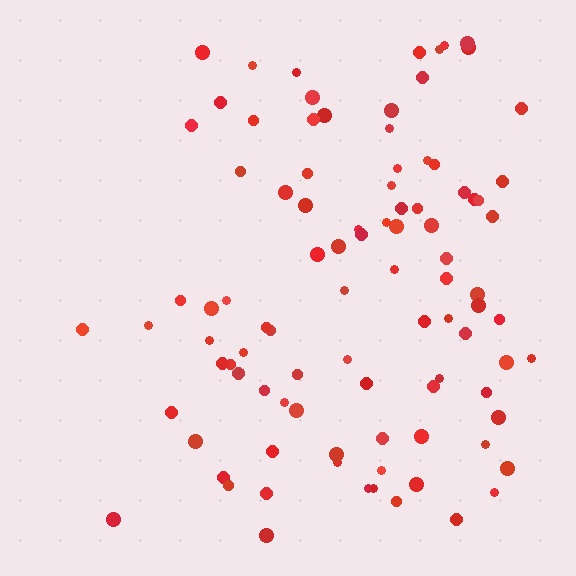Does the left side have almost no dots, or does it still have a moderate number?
Still a moderate number, just noticeably fewer than the right.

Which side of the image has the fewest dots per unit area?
The left.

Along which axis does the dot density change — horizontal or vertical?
Horizontal.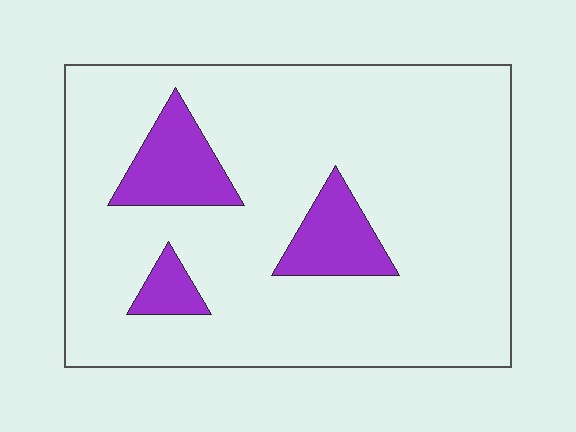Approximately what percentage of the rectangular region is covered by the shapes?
Approximately 15%.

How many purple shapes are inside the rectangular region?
3.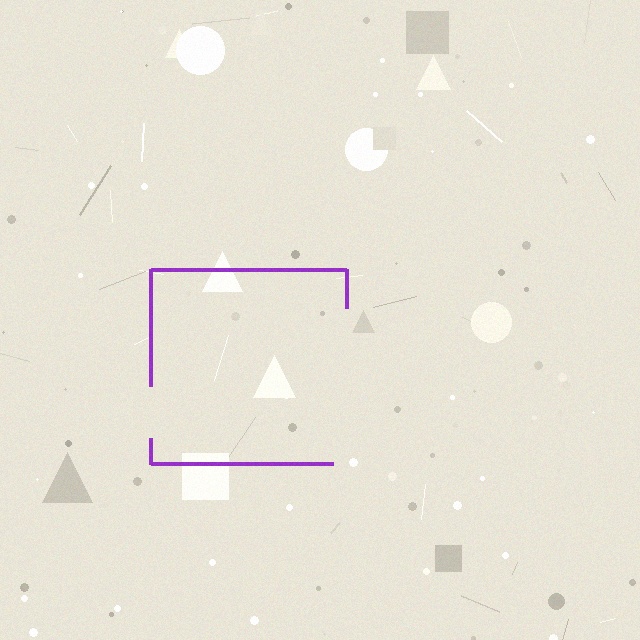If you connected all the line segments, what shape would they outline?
They would outline a square.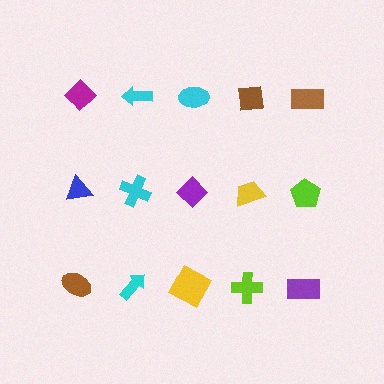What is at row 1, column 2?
A cyan arrow.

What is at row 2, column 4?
A yellow trapezoid.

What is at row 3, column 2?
A cyan arrow.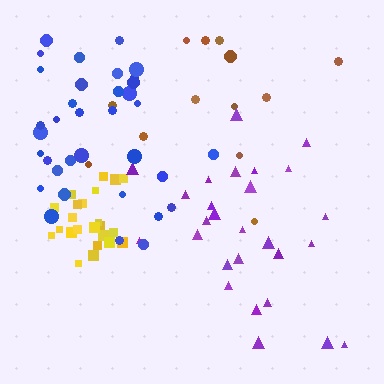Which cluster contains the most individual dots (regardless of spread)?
Blue (35).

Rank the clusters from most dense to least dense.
yellow, blue, purple, brown.